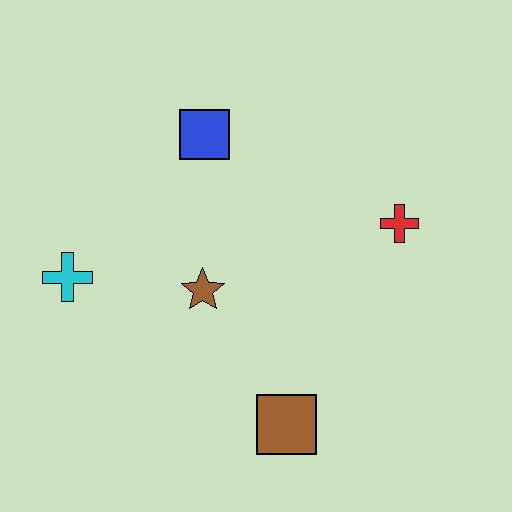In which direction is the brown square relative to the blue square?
The brown square is below the blue square.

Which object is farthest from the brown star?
The red cross is farthest from the brown star.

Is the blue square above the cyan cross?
Yes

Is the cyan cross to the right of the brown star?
No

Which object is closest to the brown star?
The cyan cross is closest to the brown star.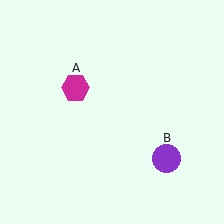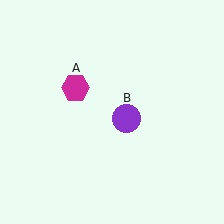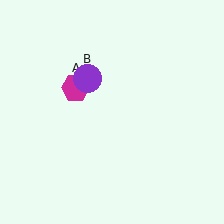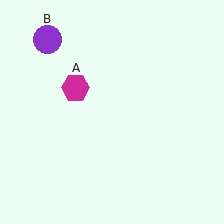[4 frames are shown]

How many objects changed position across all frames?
1 object changed position: purple circle (object B).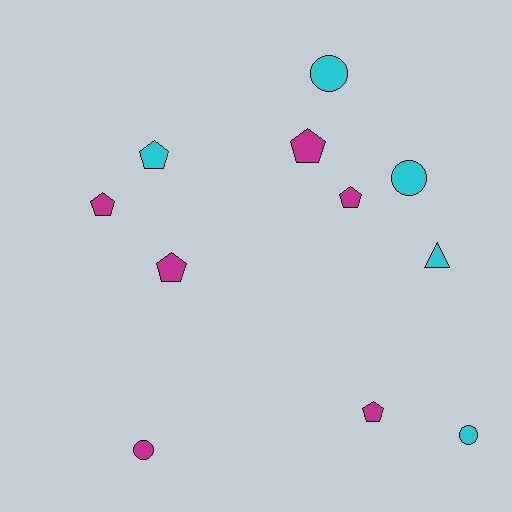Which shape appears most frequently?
Pentagon, with 6 objects.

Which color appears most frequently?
Magenta, with 6 objects.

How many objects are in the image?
There are 11 objects.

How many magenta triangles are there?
There are no magenta triangles.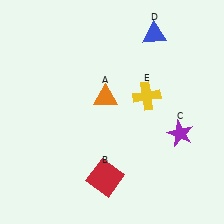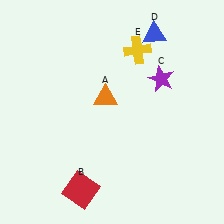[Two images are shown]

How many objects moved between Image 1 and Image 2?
3 objects moved between the two images.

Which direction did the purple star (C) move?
The purple star (C) moved up.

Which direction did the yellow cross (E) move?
The yellow cross (E) moved up.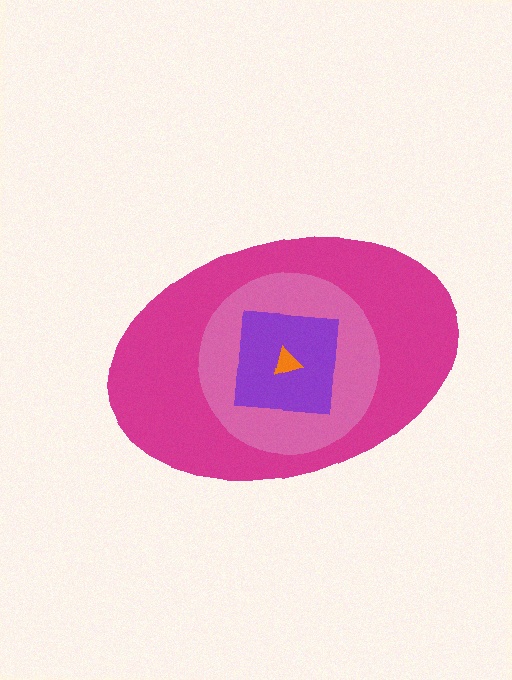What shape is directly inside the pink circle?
The purple square.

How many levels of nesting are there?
4.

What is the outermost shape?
The magenta ellipse.